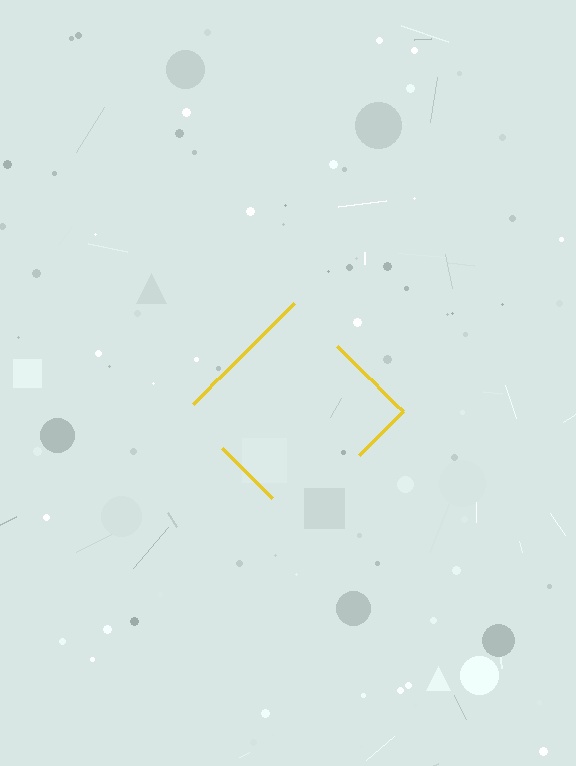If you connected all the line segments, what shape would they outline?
They would outline a diamond.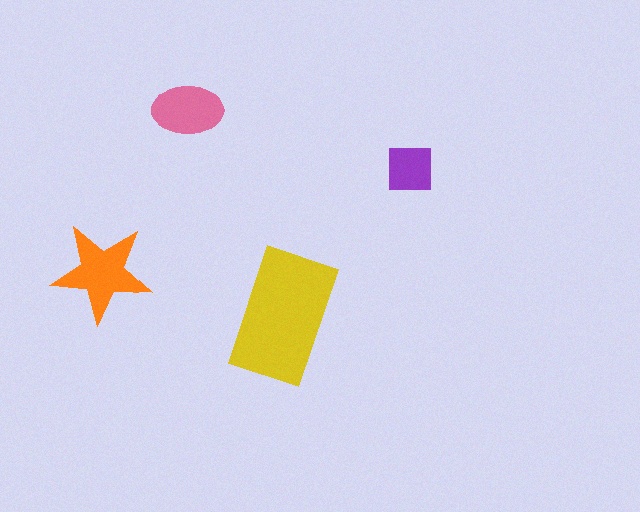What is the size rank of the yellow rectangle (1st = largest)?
1st.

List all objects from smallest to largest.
The purple square, the pink ellipse, the orange star, the yellow rectangle.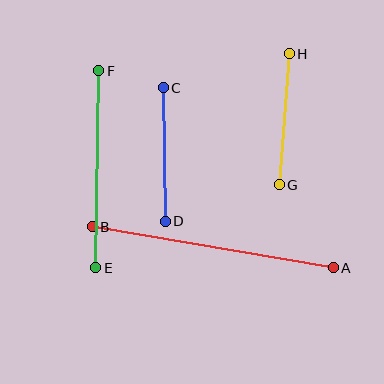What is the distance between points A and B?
The distance is approximately 244 pixels.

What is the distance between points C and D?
The distance is approximately 134 pixels.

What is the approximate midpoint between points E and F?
The midpoint is at approximately (97, 169) pixels.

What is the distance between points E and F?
The distance is approximately 197 pixels.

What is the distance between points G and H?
The distance is approximately 131 pixels.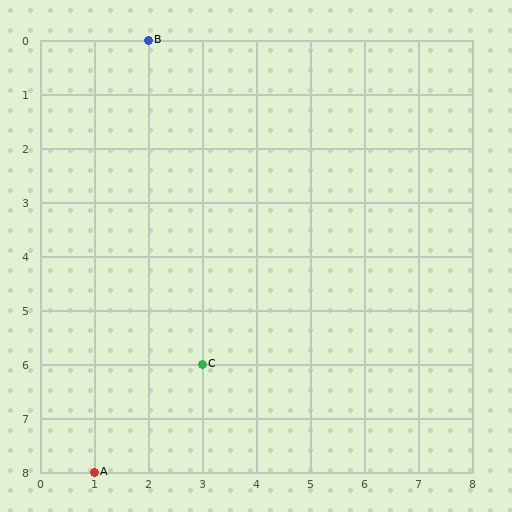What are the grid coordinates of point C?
Point C is at grid coordinates (3, 6).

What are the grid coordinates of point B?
Point B is at grid coordinates (2, 0).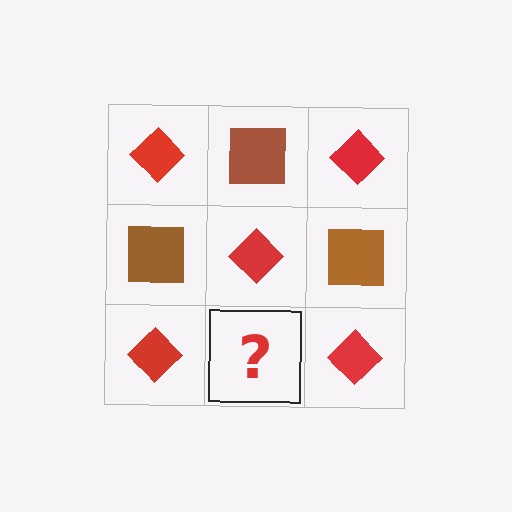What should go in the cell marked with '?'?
The missing cell should contain a brown square.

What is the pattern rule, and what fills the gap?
The rule is that it alternates red diamond and brown square in a checkerboard pattern. The gap should be filled with a brown square.